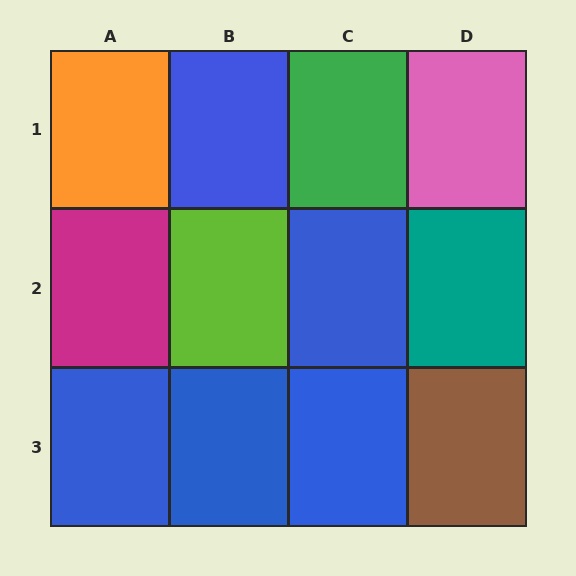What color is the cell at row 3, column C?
Blue.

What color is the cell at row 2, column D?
Teal.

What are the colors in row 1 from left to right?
Orange, blue, green, pink.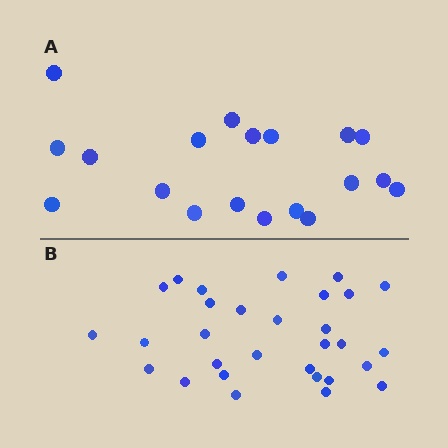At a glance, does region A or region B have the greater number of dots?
Region B (the bottom region) has more dots.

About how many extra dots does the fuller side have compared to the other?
Region B has roughly 12 or so more dots than region A.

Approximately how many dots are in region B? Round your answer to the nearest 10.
About 30 dots.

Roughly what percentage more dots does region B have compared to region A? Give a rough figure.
About 60% more.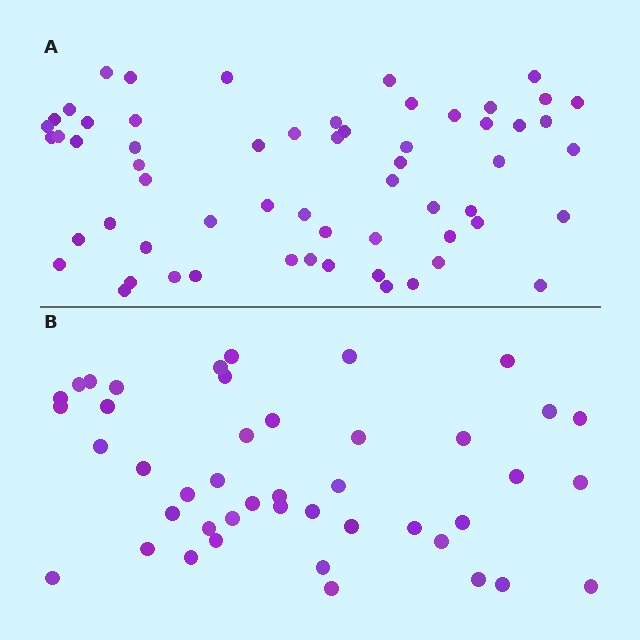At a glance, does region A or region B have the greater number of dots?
Region A (the top region) has more dots.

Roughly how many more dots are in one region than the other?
Region A has approximately 15 more dots than region B.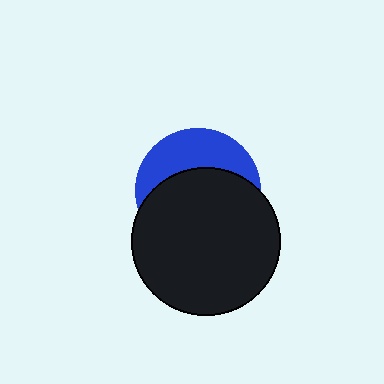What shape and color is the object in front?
The object in front is a black circle.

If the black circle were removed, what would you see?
You would see the complete blue circle.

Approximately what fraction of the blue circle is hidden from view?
Roughly 63% of the blue circle is hidden behind the black circle.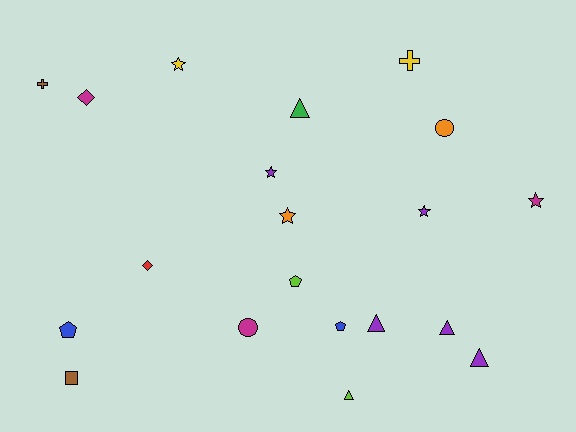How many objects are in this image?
There are 20 objects.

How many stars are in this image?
There are 5 stars.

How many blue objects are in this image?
There are 2 blue objects.